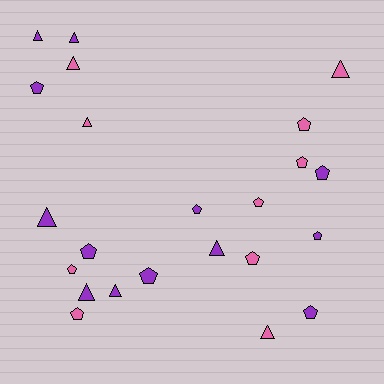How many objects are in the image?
There are 23 objects.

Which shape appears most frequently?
Pentagon, with 13 objects.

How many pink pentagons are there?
There are 6 pink pentagons.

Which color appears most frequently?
Purple, with 13 objects.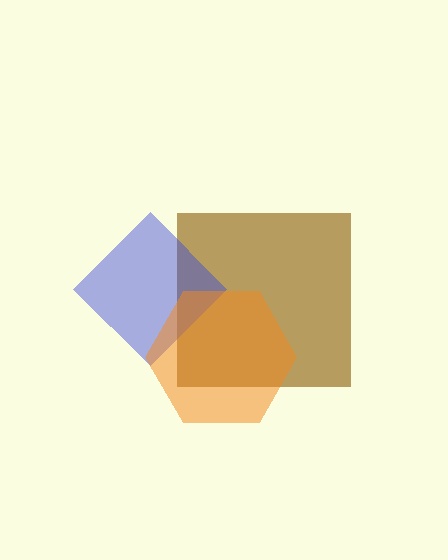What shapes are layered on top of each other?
The layered shapes are: a brown square, a blue diamond, an orange hexagon.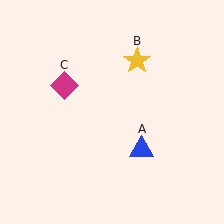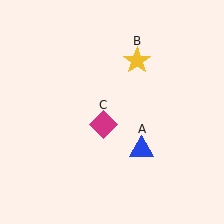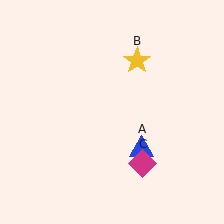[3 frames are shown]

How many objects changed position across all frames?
1 object changed position: magenta diamond (object C).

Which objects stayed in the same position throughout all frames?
Blue triangle (object A) and yellow star (object B) remained stationary.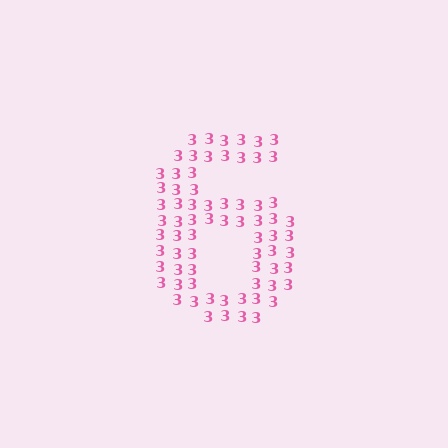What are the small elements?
The small elements are digit 3's.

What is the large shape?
The large shape is the digit 6.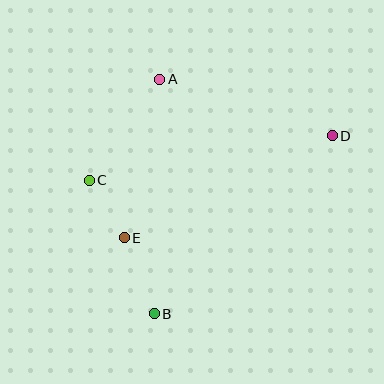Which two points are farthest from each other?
Points B and D are farthest from each other.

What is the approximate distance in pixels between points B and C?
The distance between B and C is approximately 148 pixels.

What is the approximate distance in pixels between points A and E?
The distance between A and E is approximately 162 pixels.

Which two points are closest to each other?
Points C and E are closest to each other.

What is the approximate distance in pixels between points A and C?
The distance between A and C is approximately 123 pixels.